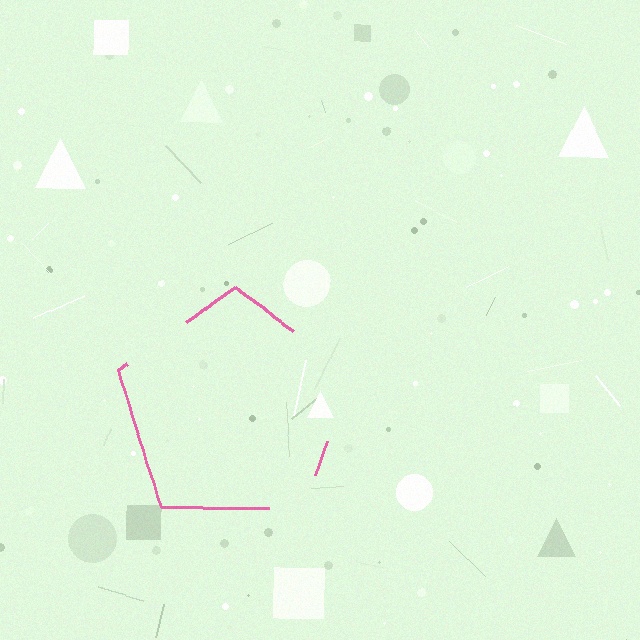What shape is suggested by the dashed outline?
The dashed outline suggests a pentagon.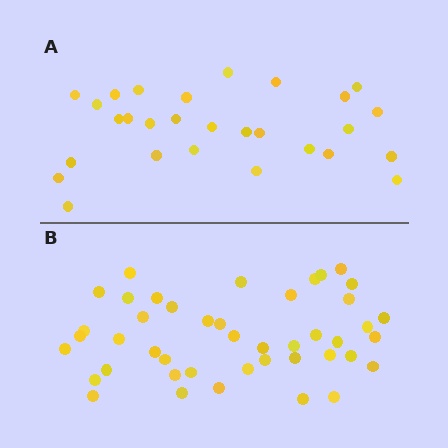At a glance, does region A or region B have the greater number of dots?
Region B (the bottom region) has more dots.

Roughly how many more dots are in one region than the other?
Region B has approximately 15 more dots than region A.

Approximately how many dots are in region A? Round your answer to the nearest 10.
About 30 dots. (The exact count is 28, which rounds to 30.)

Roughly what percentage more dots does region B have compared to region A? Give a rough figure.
About 55% more.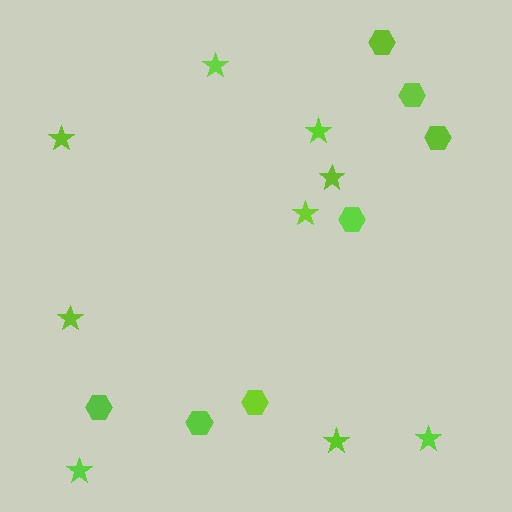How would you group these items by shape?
There are 2 groups: one group of hexagons (7) and one group of stars (9).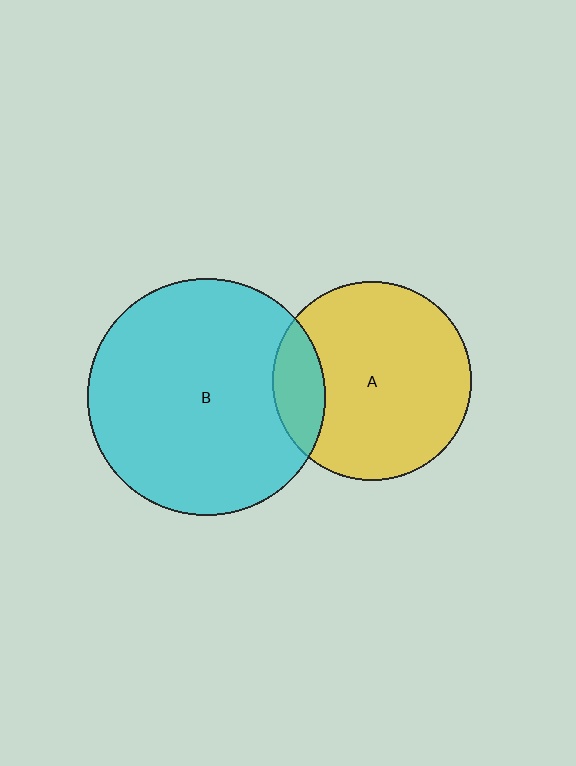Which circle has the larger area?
Circle B (cyan).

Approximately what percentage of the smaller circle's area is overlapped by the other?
Approximately 15%.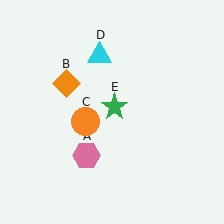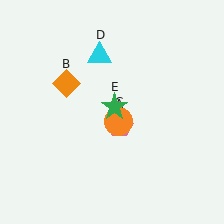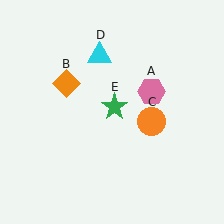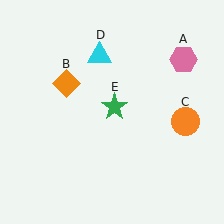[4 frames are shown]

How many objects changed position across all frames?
2 objects changed position: pink hexagon (object A), orange circle (object C).